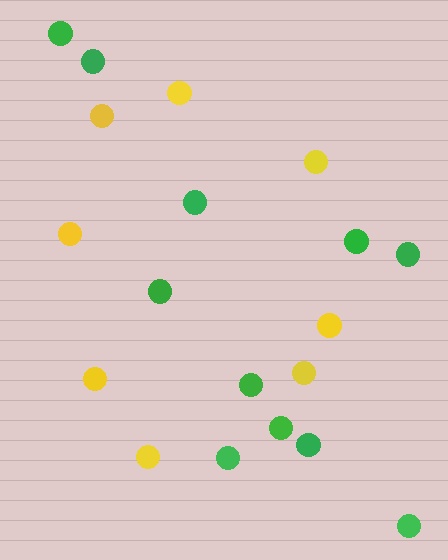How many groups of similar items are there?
There are 2 groups: one group of yellow circles (8) and one group of green circles (11).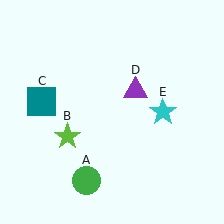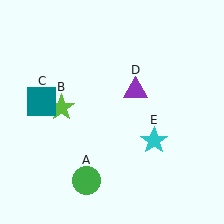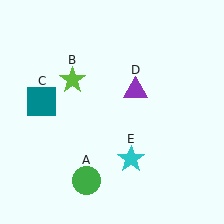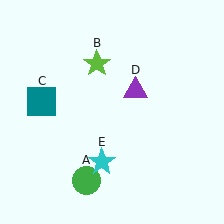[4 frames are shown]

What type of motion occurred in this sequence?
The lime star (object B), cyan star (object E) rotated clockwise around the center of the scene.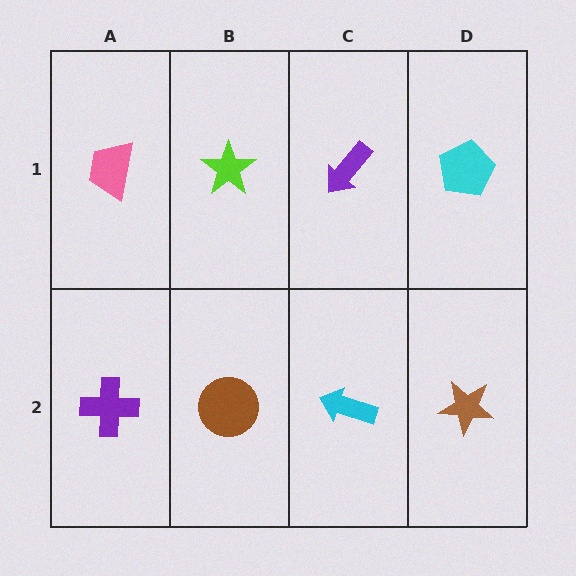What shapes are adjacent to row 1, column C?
A cyan arrow (row 2, column C), a lime star (row 1, column B), a cyan pentagon (row 1, column D).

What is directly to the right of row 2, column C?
A brown star.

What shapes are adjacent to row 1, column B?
A brown circle (row 2, column B), a pink trapezoid (row 1, column A), a purple arrow (row 1, column C).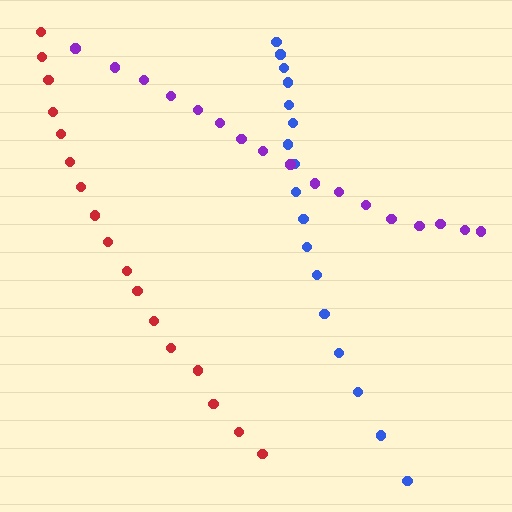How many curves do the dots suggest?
There are 3 distinct paths.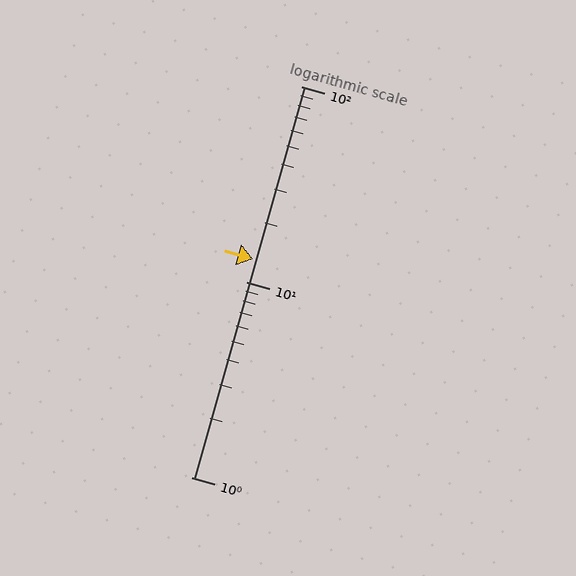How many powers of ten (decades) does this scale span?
The scale spans 2 decades, from 1 to 100.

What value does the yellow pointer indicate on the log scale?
The pointer indicates approximately 13.